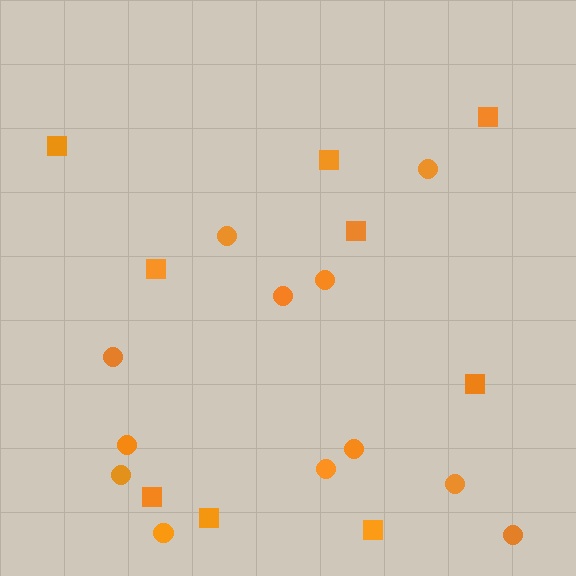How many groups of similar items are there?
There are 2 groups: one group of circles (12) and one group of squares (9).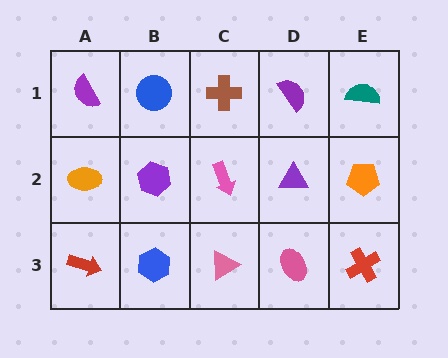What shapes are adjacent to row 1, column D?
A purple triangle (row 2, column D), a brown cross (row 1, column C), a teal semicircle (row 1, column E).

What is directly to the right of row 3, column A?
A blue hexagon.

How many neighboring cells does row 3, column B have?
3.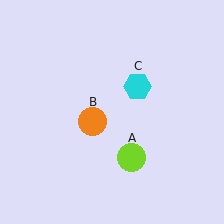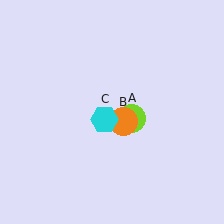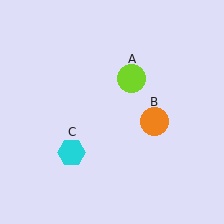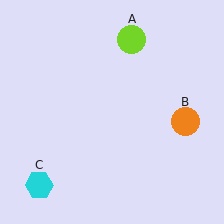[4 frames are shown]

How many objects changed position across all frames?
3 objects changed position: lime circle (object A), orange circle (object B), cyan hexagon (object C).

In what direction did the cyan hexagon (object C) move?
The cyan hexagon (object C) moved down and to the left.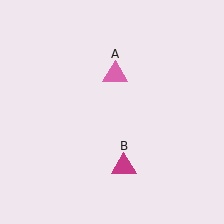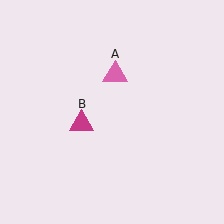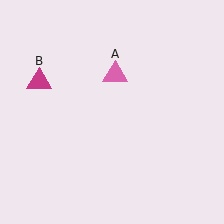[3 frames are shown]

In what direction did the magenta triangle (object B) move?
The magenta triangle (object B) moved up and to the left.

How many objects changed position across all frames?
1 object changed position: magenta triangle (object B).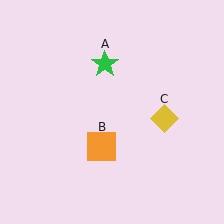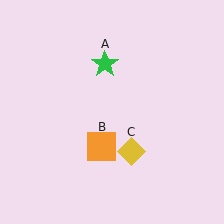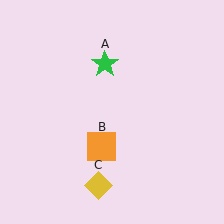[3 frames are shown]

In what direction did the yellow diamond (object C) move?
The yellow diamond (object C) moved down and to the left.